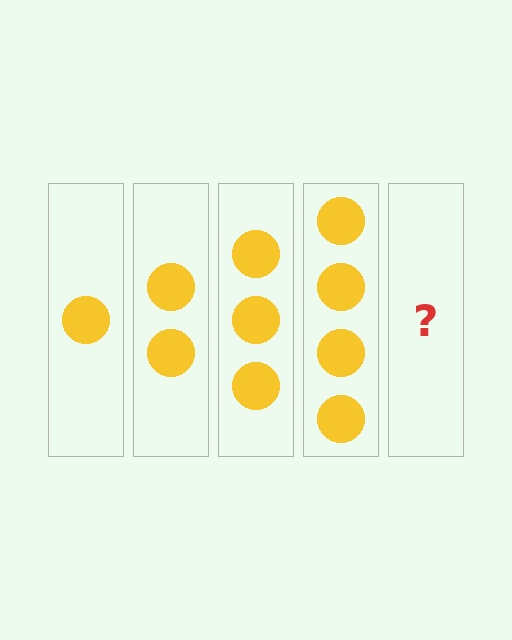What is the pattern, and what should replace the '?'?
The pattern is that each step adds one more circle. The '?' should be 5 circles.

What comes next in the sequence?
The next element should be 5 circles.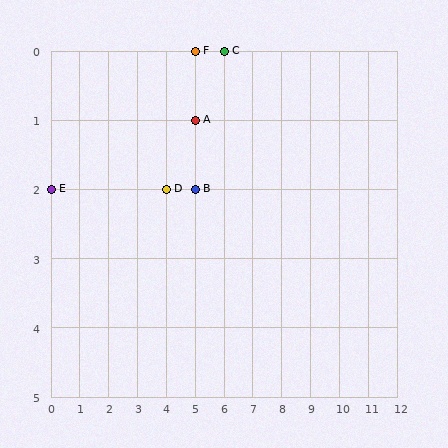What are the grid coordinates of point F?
Point F is at grid coordinates (5, 0).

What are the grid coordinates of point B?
Point B is at grid coordinates (5, 2).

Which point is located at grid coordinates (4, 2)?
Point D is at (4, 2).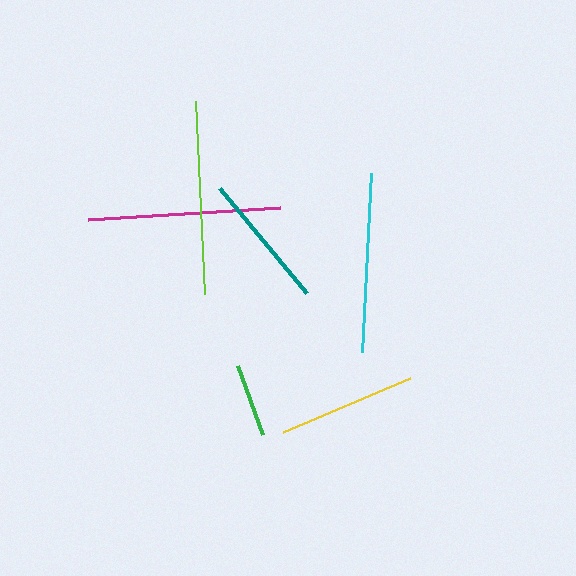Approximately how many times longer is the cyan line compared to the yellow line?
The cyan line is approximately 1.3 times the length of the yellow line.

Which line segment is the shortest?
The green line is the shortest at approximately 73 pixels.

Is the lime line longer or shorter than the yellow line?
The lime line is longer than the yellow line.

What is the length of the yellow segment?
The yellow segment is approximately 138 pixels long.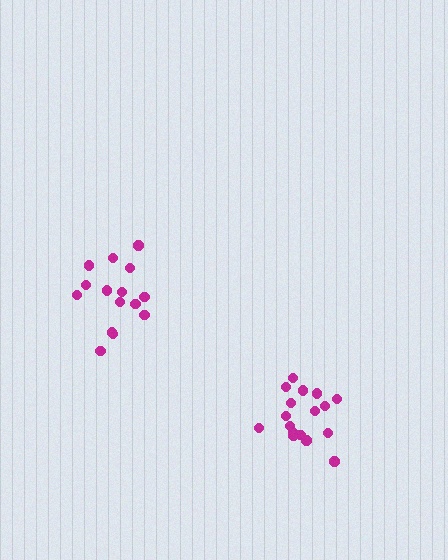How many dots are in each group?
Group 1: 15 dots, Group 2: 17 dots (32 total).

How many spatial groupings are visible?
There are 2 spatial groupings.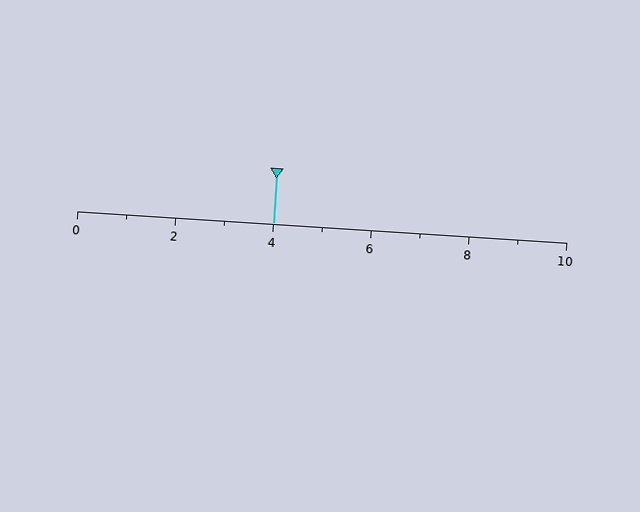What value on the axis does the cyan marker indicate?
The marker indicates approximately 4.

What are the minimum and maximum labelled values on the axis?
The axis runs from 0 to 10.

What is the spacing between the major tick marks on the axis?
The major ticks are spaced 2 apart.